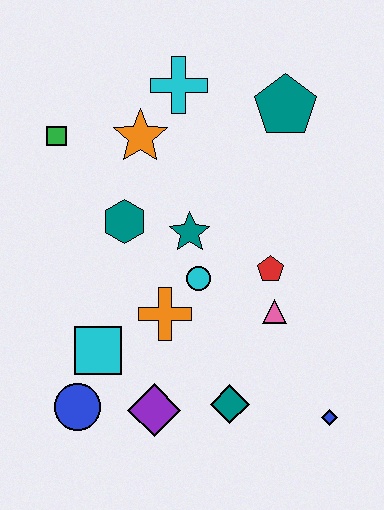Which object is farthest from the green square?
The blue diamond is farthest from the green square.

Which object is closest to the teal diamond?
The purple diamond is closest to the teal diamond.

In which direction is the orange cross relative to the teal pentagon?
The orange cross is below the teal pentagon.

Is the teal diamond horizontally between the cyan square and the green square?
No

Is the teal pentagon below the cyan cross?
Yes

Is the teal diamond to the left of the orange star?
No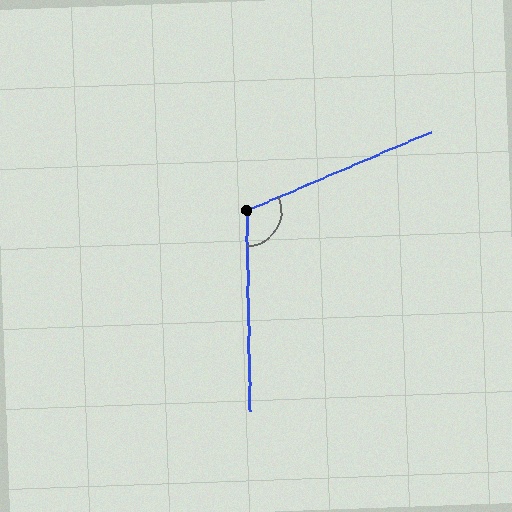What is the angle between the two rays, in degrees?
Approximately 112 degrees.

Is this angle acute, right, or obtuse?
It is obtuse.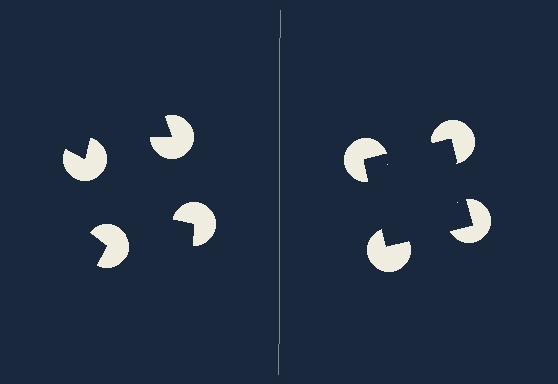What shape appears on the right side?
An illusory square.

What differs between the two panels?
The pac-man discs are positioned identically on both sides; only the wedge orientations differ. On the right they align to a square; on the left they are misaligned.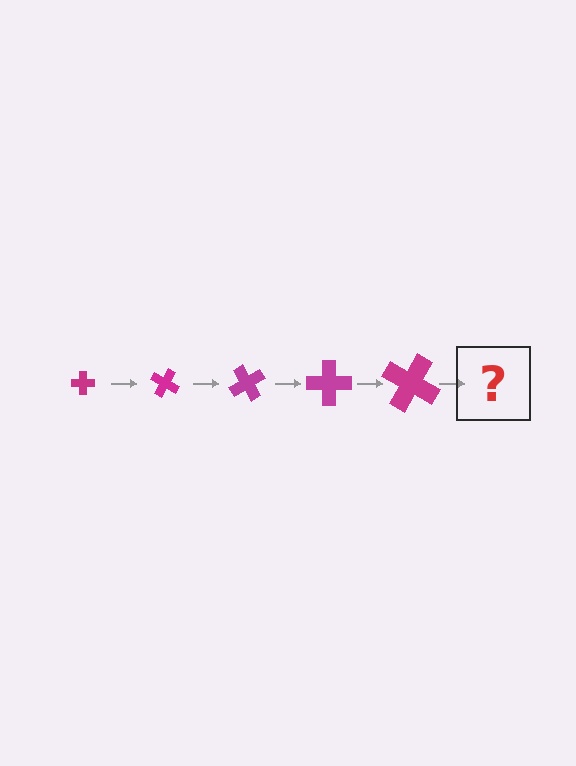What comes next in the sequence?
The next element should be a cross, larger than the previous one and rotated 150 degrees from the start.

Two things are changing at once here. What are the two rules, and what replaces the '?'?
The two rules are that the cross grows larger each step and it rotates 30 degrees each step. The '?' should be a cross, larger than the previous one and rotated 150 degrees from the start.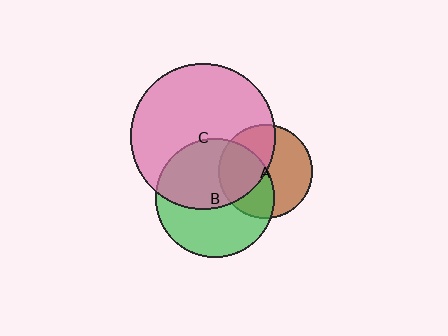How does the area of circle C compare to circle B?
Approximately 1.5 times.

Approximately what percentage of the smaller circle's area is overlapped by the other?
Approximately 45%.